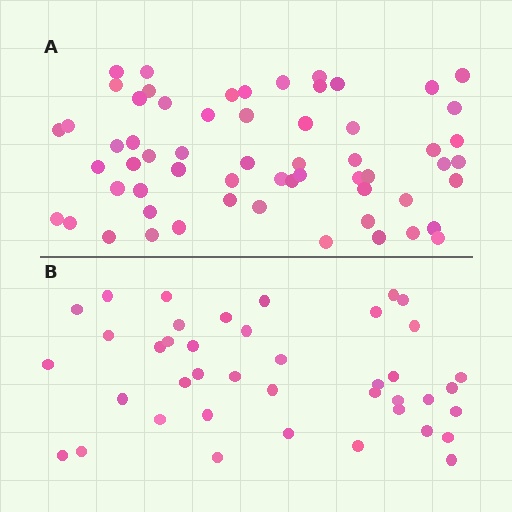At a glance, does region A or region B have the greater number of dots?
Region A (the top region) has more dots.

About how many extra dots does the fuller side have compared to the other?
Region A has approximately 20 more dots than region B.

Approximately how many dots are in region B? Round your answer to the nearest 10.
About 40 dots. (The exact count is 41, which rounds to 40.)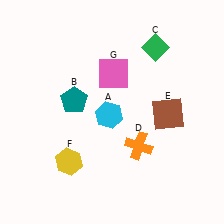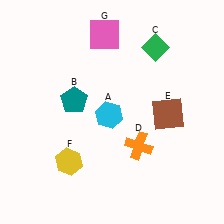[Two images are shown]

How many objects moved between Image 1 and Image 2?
1 object moved between the two images.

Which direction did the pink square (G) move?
The pink square (G) moved up.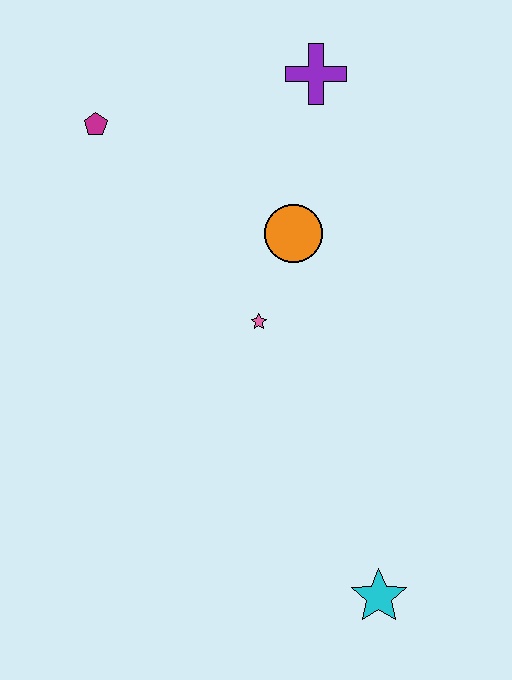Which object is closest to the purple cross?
The orange circle is closest to the purple cross.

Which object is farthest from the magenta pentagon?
The cyan star is farthest from the magenta pentagon.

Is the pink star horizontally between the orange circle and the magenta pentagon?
Yes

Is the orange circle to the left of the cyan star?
Yes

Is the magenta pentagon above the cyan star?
Yes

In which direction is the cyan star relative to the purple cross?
The cyan star is below the purple cross.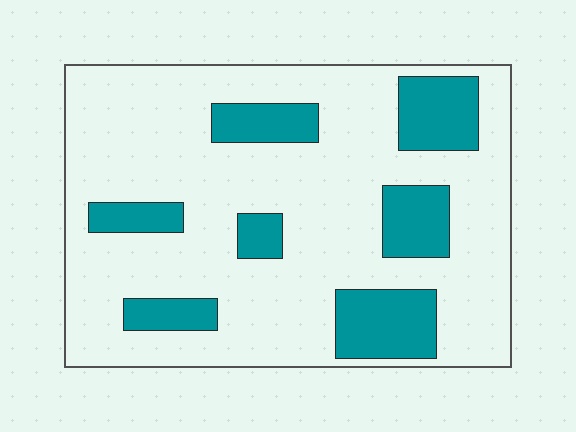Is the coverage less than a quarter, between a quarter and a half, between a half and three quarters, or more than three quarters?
Less than a quarter.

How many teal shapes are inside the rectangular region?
7.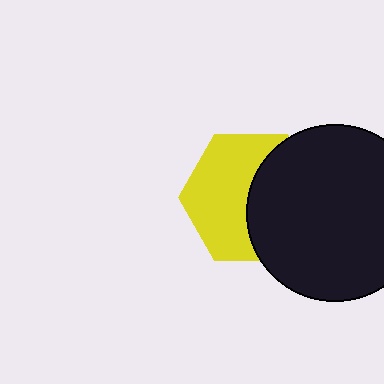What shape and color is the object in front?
The object in front is a black circle.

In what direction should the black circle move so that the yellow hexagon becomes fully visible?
The black circle should move right. That is the shortest direction to clear the overlap and leave the yellow hexagon fully visible.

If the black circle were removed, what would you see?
You would see the complete yellow hexagon.